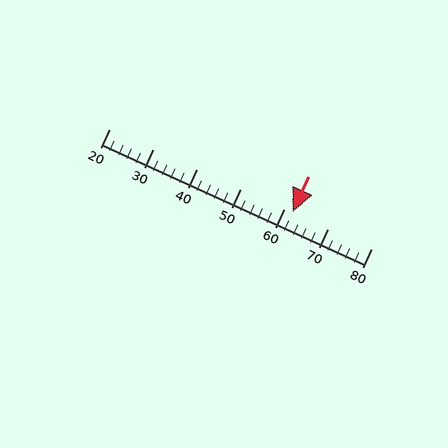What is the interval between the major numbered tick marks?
The major tick marks are spaced 10 units apart.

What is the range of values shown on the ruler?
The ruler shows values from 20 to 80.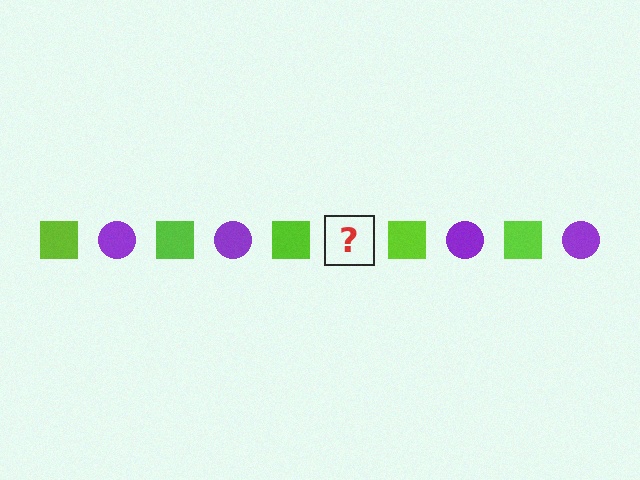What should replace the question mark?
The question mark should be replaced with a purple circle.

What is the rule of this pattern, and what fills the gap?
The rule is that the pattern alternates between lime square and purple circle. The gap should be filled with a purple circle.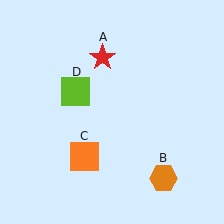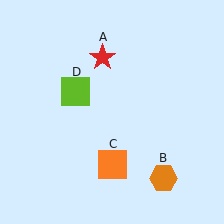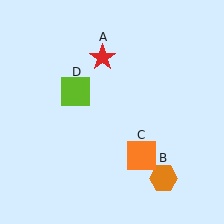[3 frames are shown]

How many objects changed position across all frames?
1 object changed position: orange square (object C).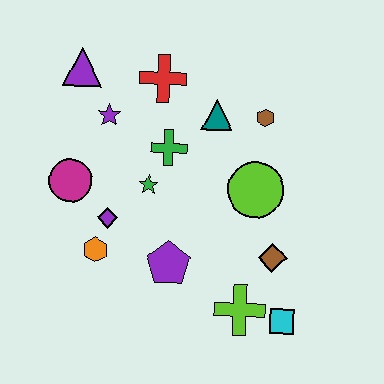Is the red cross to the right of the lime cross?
No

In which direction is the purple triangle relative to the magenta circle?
The purple triangle is above the magenta circle.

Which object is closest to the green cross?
The green star is closest to the green cross.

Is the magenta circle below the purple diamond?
No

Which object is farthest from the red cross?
The cyan square is farthest from the red cross.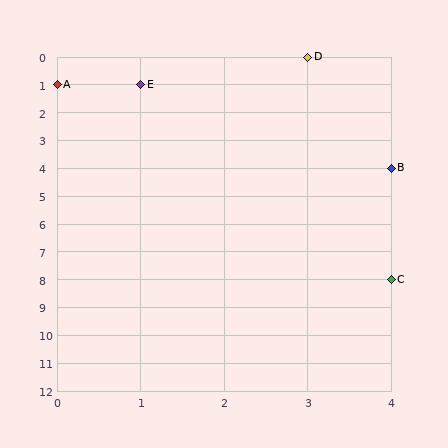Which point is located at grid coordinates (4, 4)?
Point B is at (4, 4).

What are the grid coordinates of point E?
Point E is at grid coordinates (1, 1).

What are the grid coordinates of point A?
Point A is at grid coordinates (0, 1).